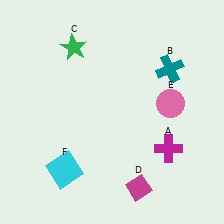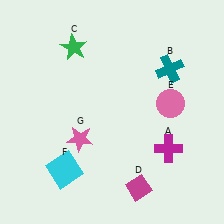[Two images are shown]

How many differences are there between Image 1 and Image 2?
There is 1 difference between the two images.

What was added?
A pink star (G) was added in Image 2.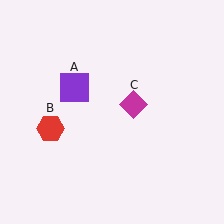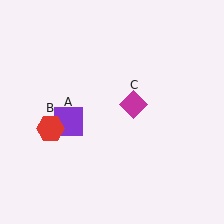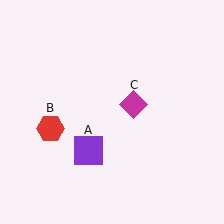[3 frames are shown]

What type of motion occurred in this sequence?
The purple square (object A) rotated counterclockwise around the center of the scene.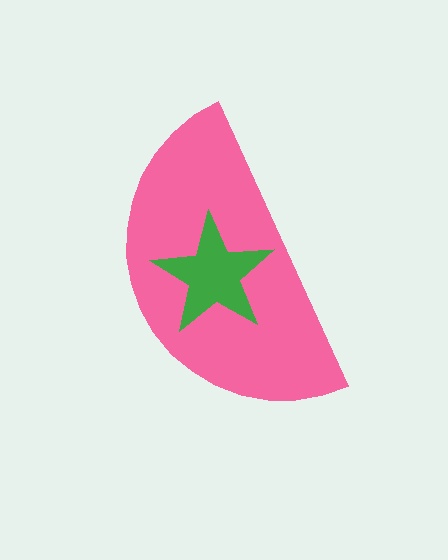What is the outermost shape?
The pink semicircle.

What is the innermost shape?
The green star.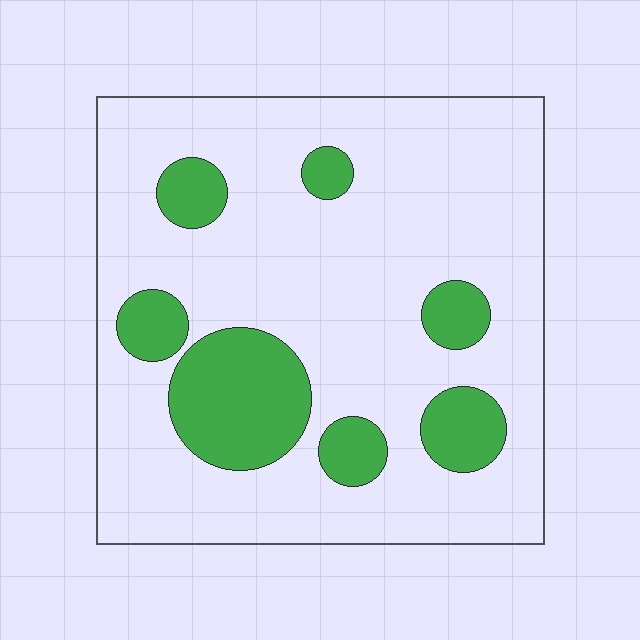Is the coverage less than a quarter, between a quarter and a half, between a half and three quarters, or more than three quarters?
Less than a quarter.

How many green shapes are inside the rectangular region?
7.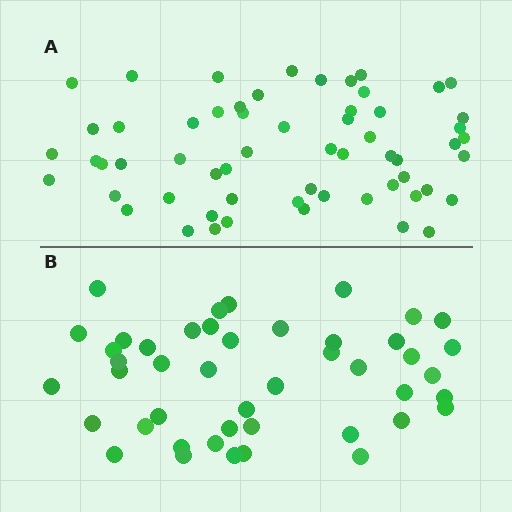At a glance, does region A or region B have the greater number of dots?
Region A (the top region) has more dots.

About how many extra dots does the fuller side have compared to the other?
Region A has approximately 15 more dots than region B.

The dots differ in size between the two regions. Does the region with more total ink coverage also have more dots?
No. Region B has more total ink coverage because its dots are larger, but region A actually contains more individual dots. Total area can be misleading — the number of items is what matters here.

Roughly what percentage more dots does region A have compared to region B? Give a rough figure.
About 35% more.